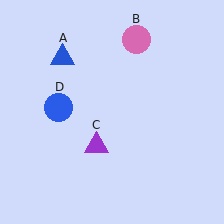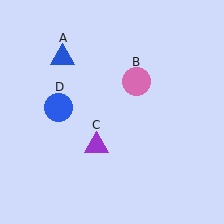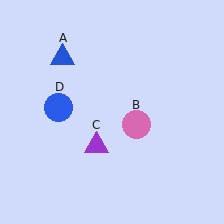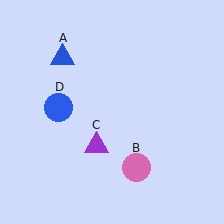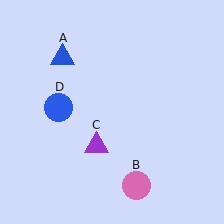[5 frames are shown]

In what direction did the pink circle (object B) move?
The pink circle (object B) moved down.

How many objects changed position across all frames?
1 object changed position: pink circle (object B).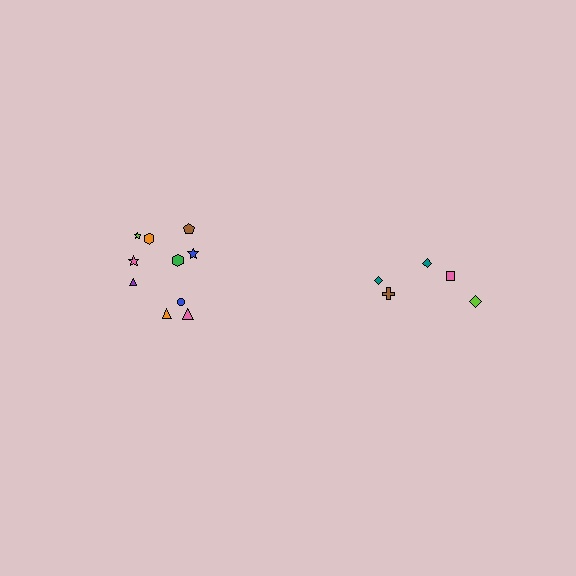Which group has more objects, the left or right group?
The left group.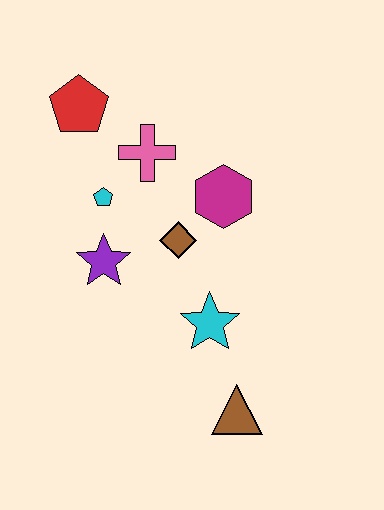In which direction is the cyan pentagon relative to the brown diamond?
The cyan pentagon is to the left of the brown diamond.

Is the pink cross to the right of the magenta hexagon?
No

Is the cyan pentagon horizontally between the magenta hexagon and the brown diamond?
No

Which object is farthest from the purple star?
The brown triangle is farthest from the purple star.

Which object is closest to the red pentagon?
The pink cross is closest to the red pentagon.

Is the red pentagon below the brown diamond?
No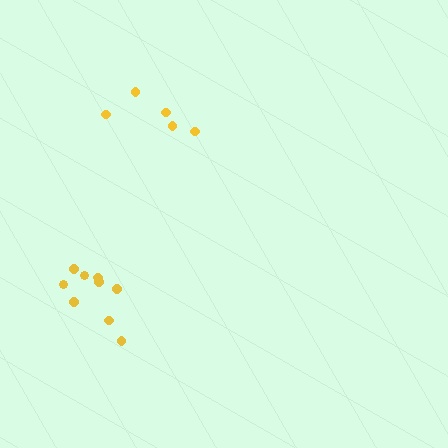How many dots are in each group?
Group 1: 9 dots, Group 2: 5 dots (14 total).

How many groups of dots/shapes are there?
There are 2 groups.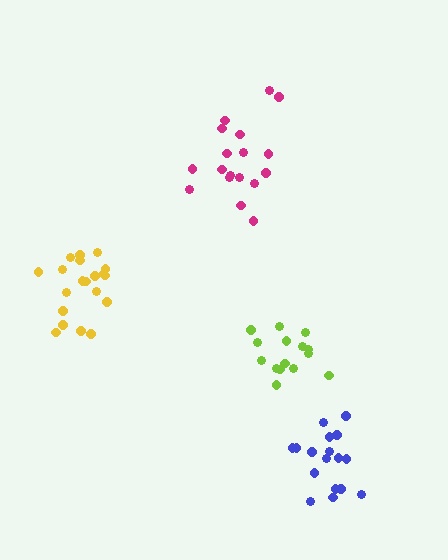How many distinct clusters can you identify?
There are 4 distinct clusters.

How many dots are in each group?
Group 1: 15 dots, Group 2: 17 dots, Group 3: 18 dots, Group 4: 20 dots (70 total).